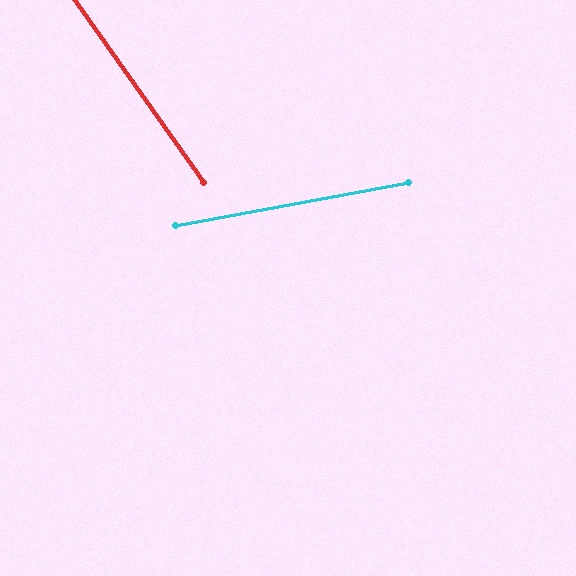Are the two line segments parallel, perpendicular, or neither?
Neither parallel nor perpendicular — they differ by about 65°.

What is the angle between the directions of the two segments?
Approximately 65 degrees.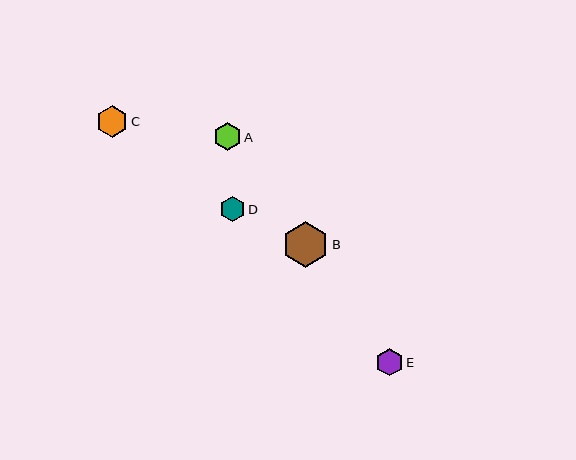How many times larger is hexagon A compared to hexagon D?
Hexagon A is approximately 1.1 times the size of hexagon D.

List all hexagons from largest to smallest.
From largest to smallest: B, C, A, E, D.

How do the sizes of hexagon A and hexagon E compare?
Hexagon A and hexagon E are approximately the same size.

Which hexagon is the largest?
Hexagon B is the largest with a size of approximately 46 pixels.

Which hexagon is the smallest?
Hexagon D is the smallest with a size of approximately 25 pixels.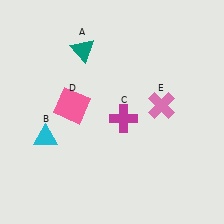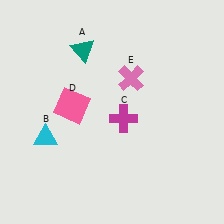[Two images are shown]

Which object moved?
The pink cross (E) moved left.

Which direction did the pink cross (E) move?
The pink cross (E) moved left.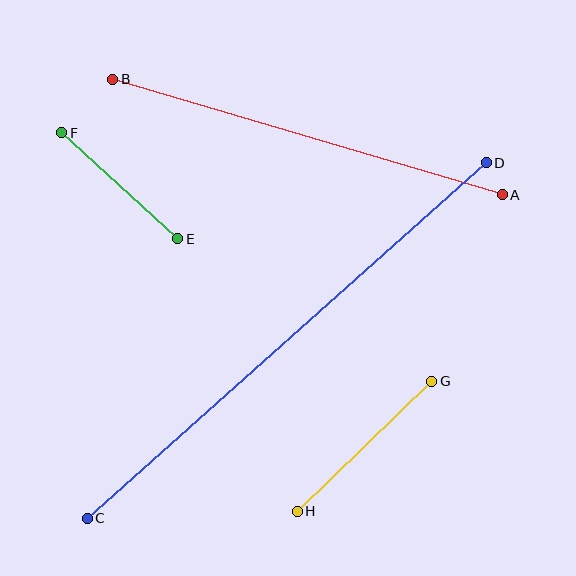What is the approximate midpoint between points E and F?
The midpoint is at approximately (120, 186) pixels.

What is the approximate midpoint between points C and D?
The midpoint is at approximately (287, 340) pixels.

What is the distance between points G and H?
The distance is approximately 187 pixels.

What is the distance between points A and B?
The distance is approximately 406 pixels.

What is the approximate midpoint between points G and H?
The midpoint is at approximately (364, 446) pixels.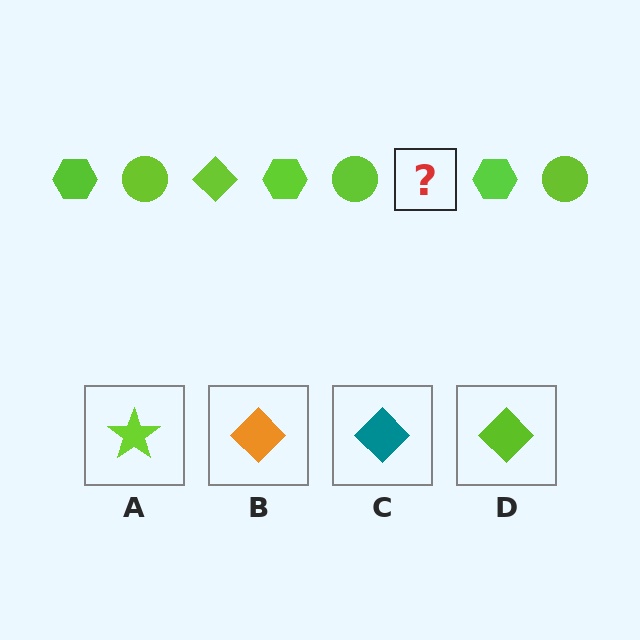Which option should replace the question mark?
Option D.